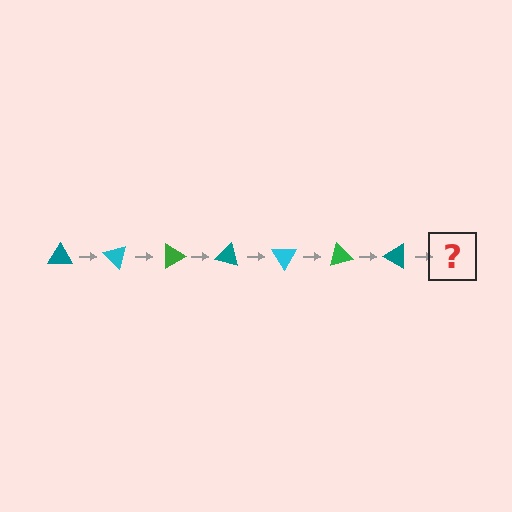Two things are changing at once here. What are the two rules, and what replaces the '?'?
The two rules are that it rotates 45 degrees each step and the color cycles through teal, cyan, and green. The '?' should be a cyan triangle, rotated 315 degrees from the start.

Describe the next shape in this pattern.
It should be a cyan triangle, rotated 315 degrees from the start.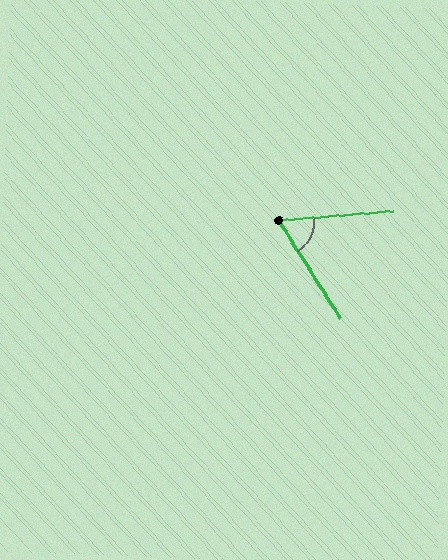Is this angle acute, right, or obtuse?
It is acute.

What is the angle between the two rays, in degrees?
Approximately 63 degrees.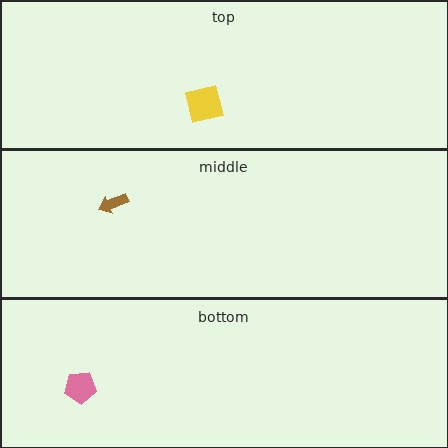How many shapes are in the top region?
1.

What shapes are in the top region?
The yellow square.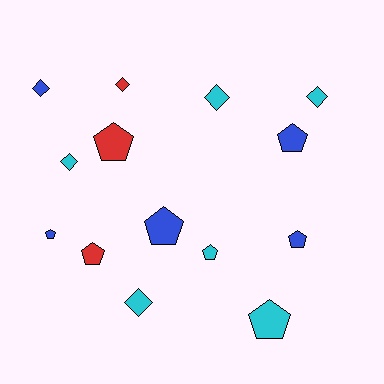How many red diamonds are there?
There is 1 red diamond.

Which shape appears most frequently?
Pentagon, with 8 objects.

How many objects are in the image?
There are 14 objects.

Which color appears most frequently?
Cyan, with 6 objects.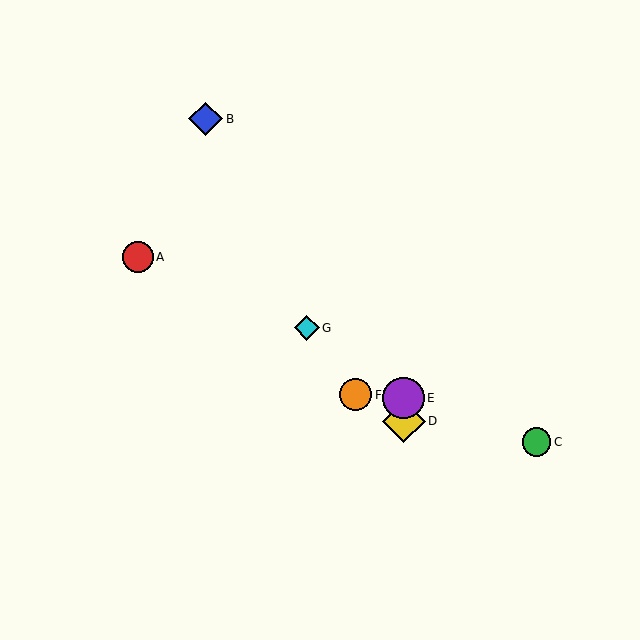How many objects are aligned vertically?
2 objects (D, E) are aligned vertically.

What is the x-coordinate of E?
Object E is at x≈404.